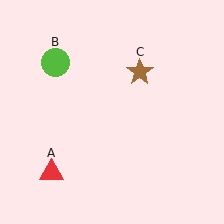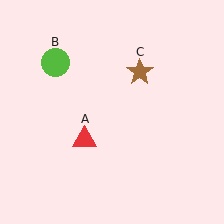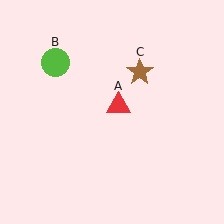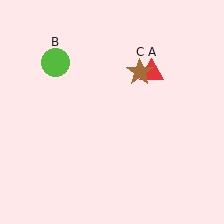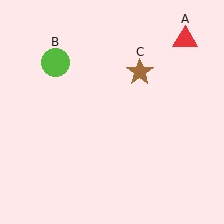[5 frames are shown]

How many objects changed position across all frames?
1 object changed position: red triangle (object A).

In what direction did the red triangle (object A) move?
The red triangle (object A) moved up and to the right.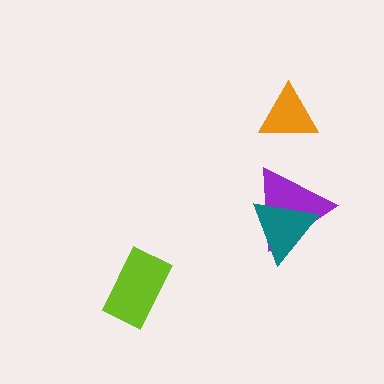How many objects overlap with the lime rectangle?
0 objects overlap with the lime rectangle.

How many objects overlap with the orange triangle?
0 objects overlap with the orange triangle.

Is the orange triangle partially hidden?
No, no other shape covers it.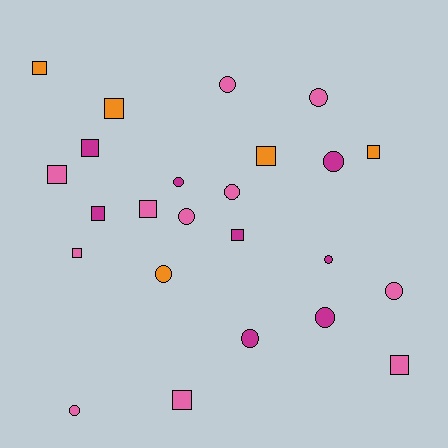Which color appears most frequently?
Pink, with 11 objects.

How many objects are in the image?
There are 24 objects.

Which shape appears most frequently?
Square, with 12 objects.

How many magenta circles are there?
There are 5 magenta circles.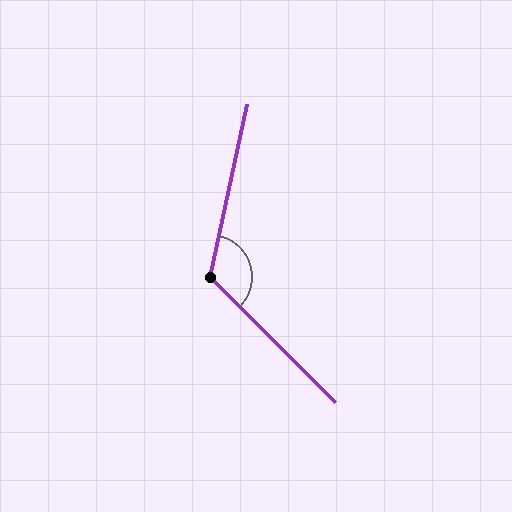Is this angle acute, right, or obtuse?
It is obtuse.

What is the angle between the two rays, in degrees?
Approximately 123 degrees.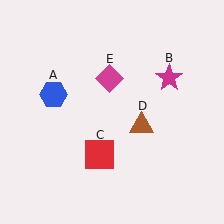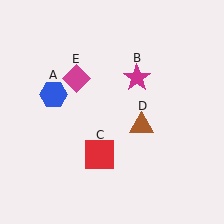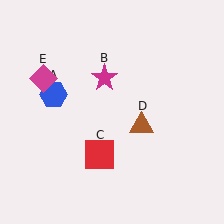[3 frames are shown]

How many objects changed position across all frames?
2 objects changed position: magenta star (object B), magenta diamond (object E).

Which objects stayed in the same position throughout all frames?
Blue hexagon (object A) and red square (object C) and brown triangle (object D) remained stationary.